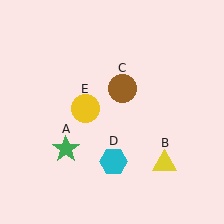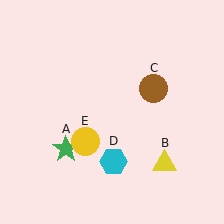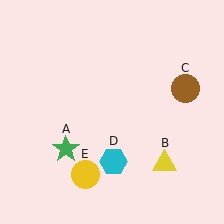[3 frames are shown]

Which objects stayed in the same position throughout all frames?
Green star (object A) and yellow triangle (object B) and cyan hexagon (object D) remained stationary.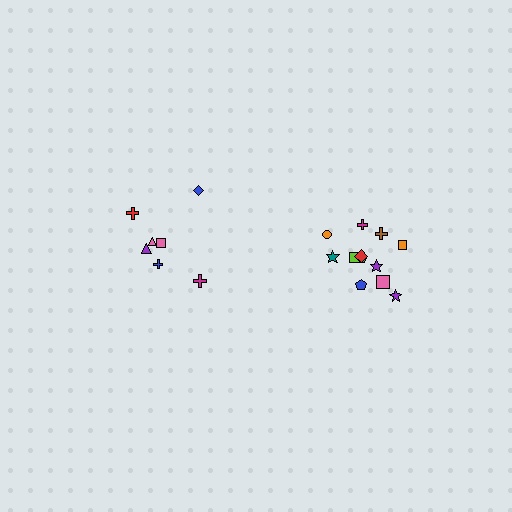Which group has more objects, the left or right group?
The right group.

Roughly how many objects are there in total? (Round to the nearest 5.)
Roughly 20 objects in total.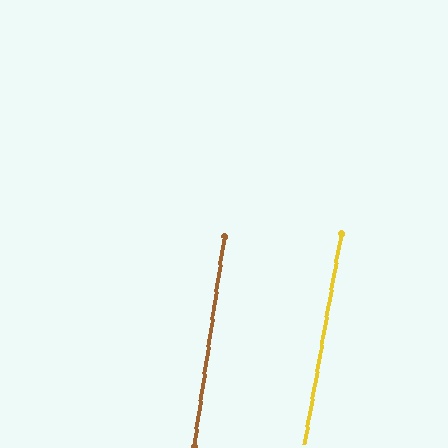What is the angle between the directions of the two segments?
Approximately 2 degrees.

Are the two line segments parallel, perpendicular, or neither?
Parallel — their directions differ by only 1.9°.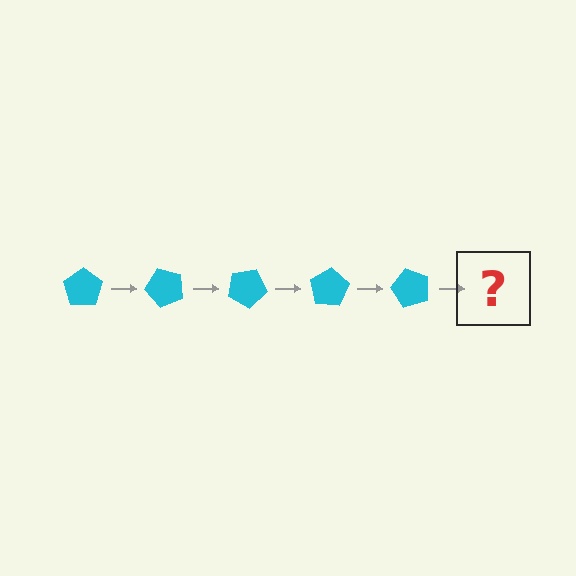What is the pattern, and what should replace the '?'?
The pattern is that the pentagon rotates 50 degrees each step. The '?' should be a cyan pentagon rotated 250 degrees.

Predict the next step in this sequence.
The next step is a cyan pentagon rotated 250 degrees.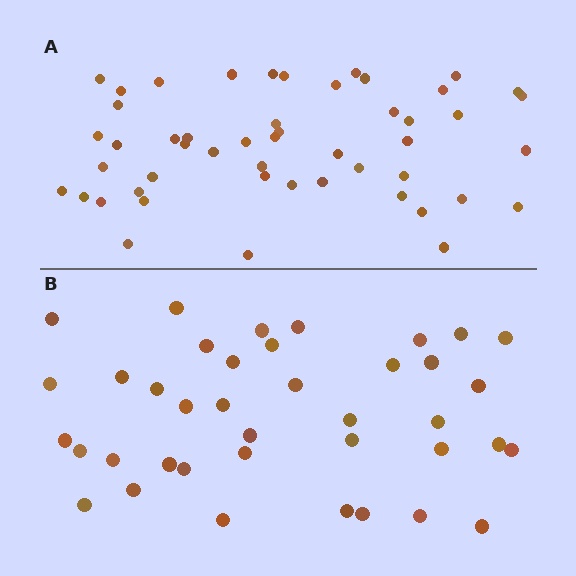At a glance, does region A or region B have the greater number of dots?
Region A (the top region) has more dots.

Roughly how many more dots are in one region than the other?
Region A has roughly 12 or so more dots than region B.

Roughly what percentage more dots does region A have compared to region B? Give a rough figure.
About 30% more.